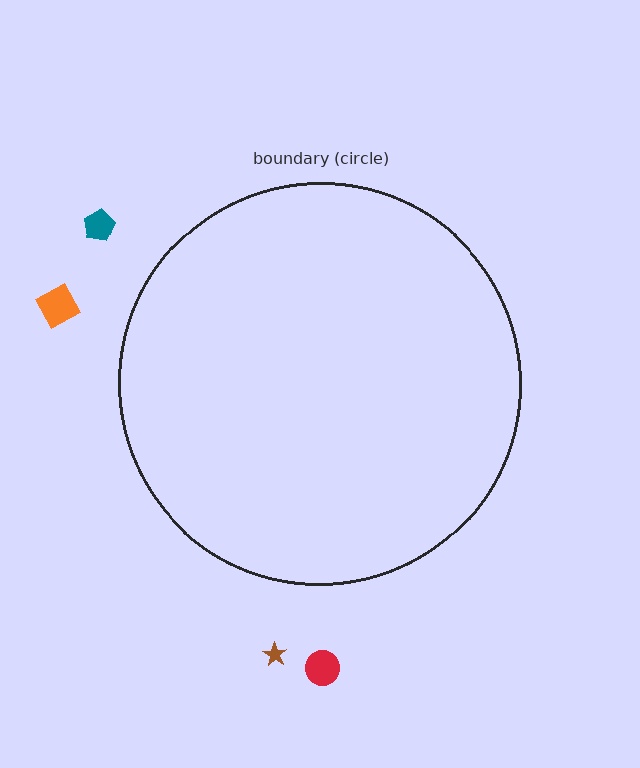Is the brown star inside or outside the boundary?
Outside.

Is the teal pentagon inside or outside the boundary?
Outside.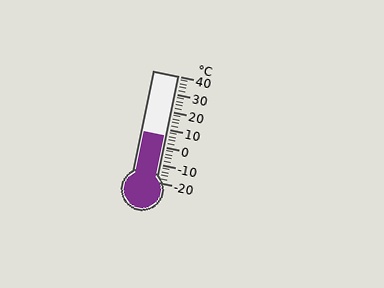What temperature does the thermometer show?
The thermometer shows approximately 6°C.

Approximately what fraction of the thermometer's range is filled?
The thermometer is filled to approximately 45% of its range.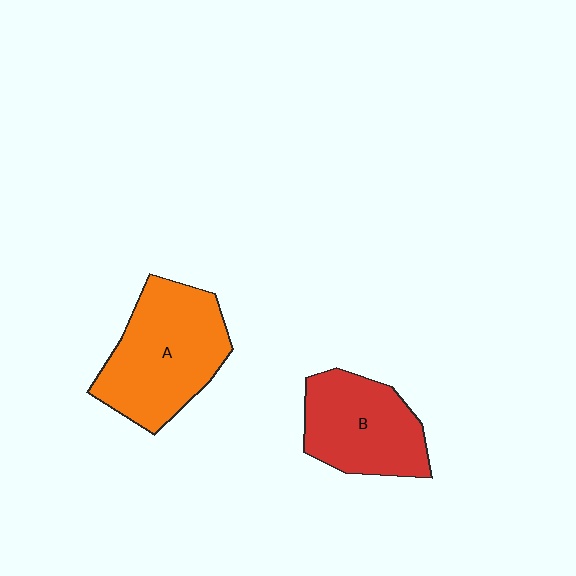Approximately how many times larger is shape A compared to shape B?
Approximately 1.3 times.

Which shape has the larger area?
Shape A (orange).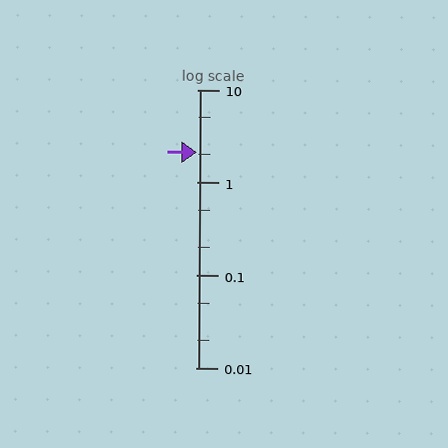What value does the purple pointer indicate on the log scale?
The pointer indicates approximately 2.1.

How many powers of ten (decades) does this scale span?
The scale spans 3 decades, from 0.01 to 10.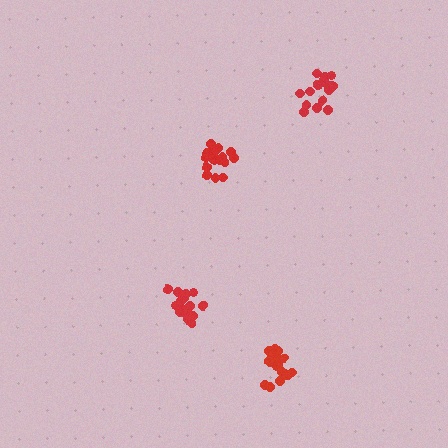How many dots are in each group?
Group 1: 17 dots, Group 2: 20 dots, Group 3: 16 dots, Group 4: 16 dots (69 total).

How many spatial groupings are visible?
There are 4 spatial groupings.